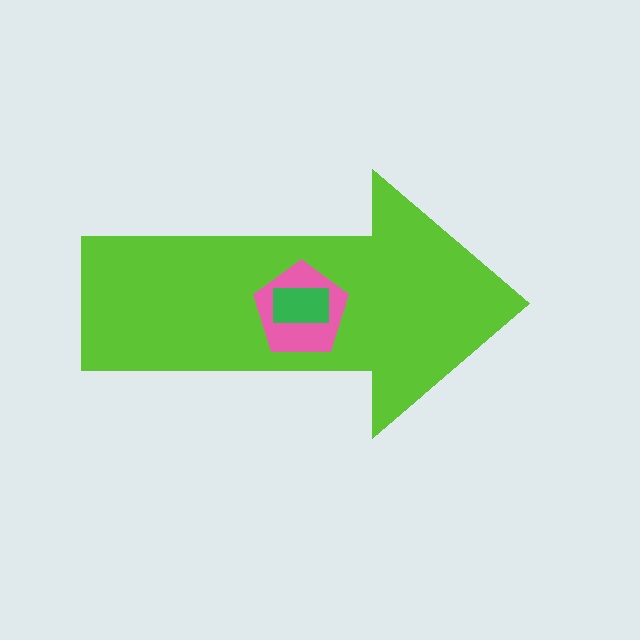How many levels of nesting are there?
3.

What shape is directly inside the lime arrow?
The pink pentagon.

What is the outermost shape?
The lime arrow.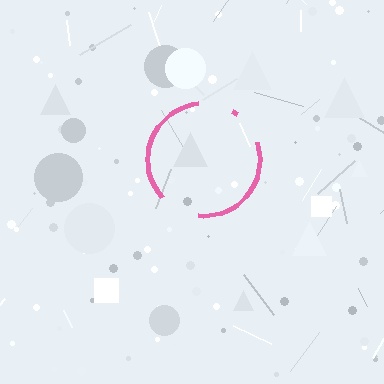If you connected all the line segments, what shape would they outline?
They would outline a circle.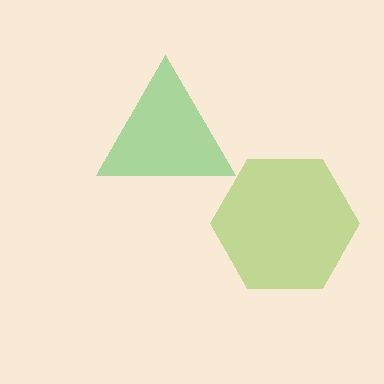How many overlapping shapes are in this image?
There are 2 overlapping shapes in the image.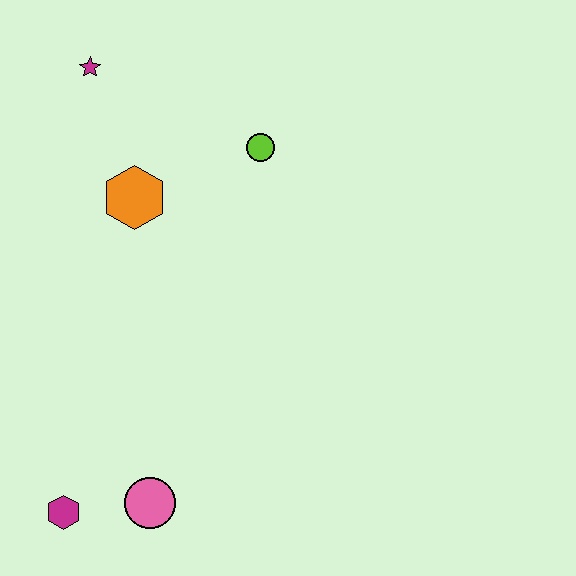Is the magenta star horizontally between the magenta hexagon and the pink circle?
Yes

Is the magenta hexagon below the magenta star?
Yes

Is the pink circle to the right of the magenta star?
Yes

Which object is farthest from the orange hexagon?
The magenta hexagon is farthest from the orange hexagon.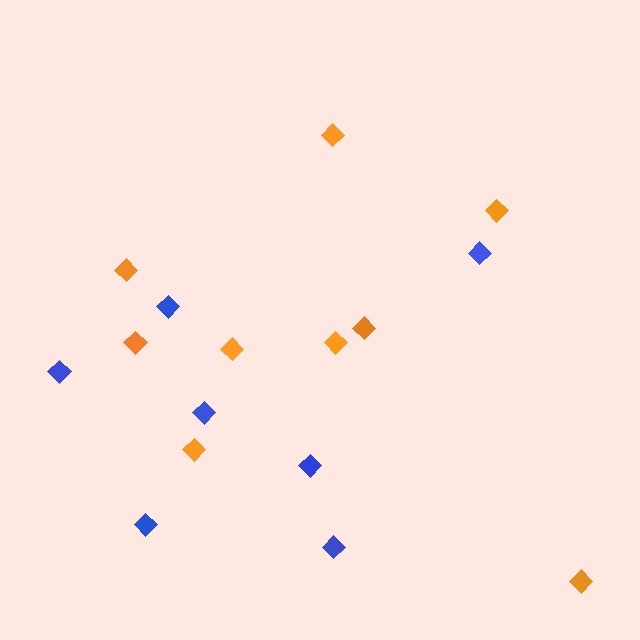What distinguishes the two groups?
There are 2 groups: one group of orange diamonds (9) and one group of blue diamonds (7).